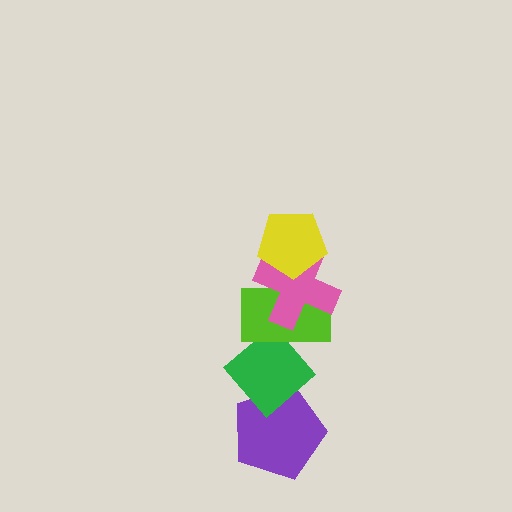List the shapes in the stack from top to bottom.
From top to bottom: the yellow pentagon, the pink cross, the lime rectangle, the green diamond, the purple pentagon.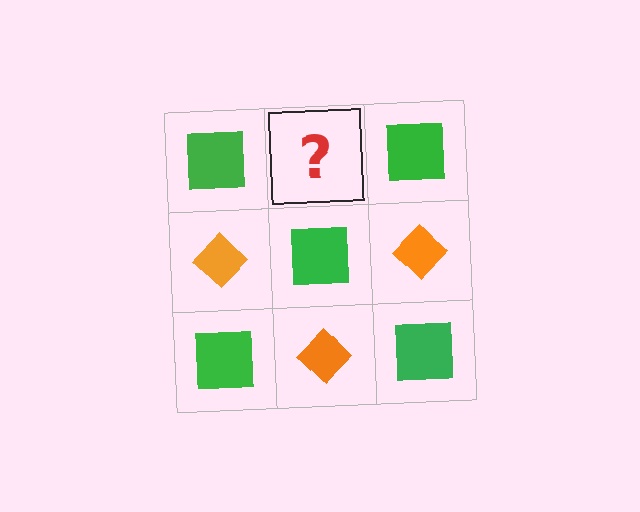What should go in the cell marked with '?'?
The missing cell should contain an orange diamond.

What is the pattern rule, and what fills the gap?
The rule is that it alternates green square and orange diamond in a checkerboard pattern. The gap should be filled with an orange diamond.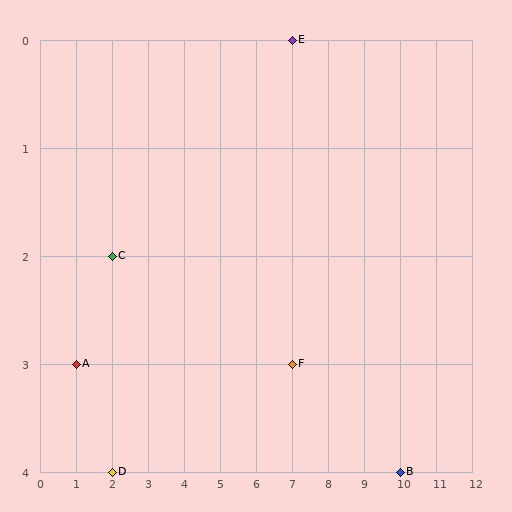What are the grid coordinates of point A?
Point A is at grid coordinates (1, 3).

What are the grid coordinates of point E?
Point E is at grid coordinates (7, 0).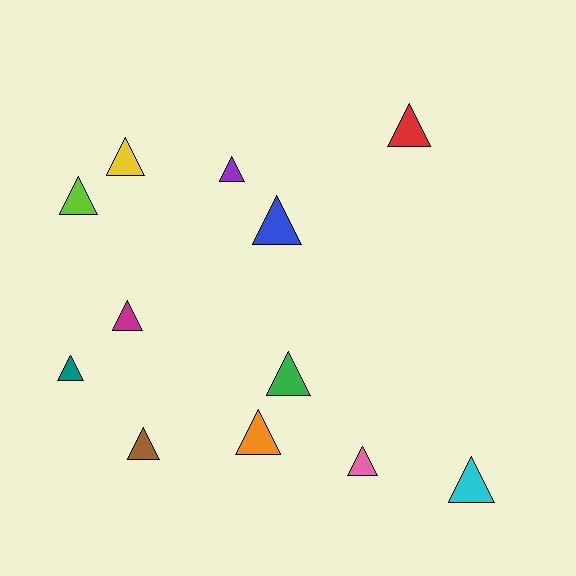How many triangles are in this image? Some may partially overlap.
There are 12 triangles.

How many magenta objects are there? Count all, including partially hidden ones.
There is 1 magenta object.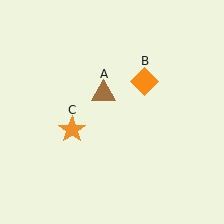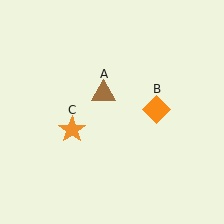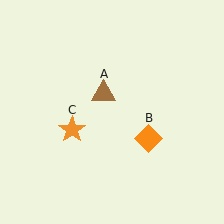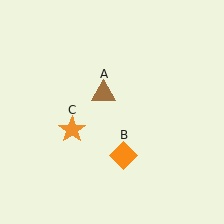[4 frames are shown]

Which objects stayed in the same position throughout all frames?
Brown triangle (object A) and orange star (object C) remained stationary.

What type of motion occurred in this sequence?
The orange diamond (object B) rotated clockwise around the center of the scene.